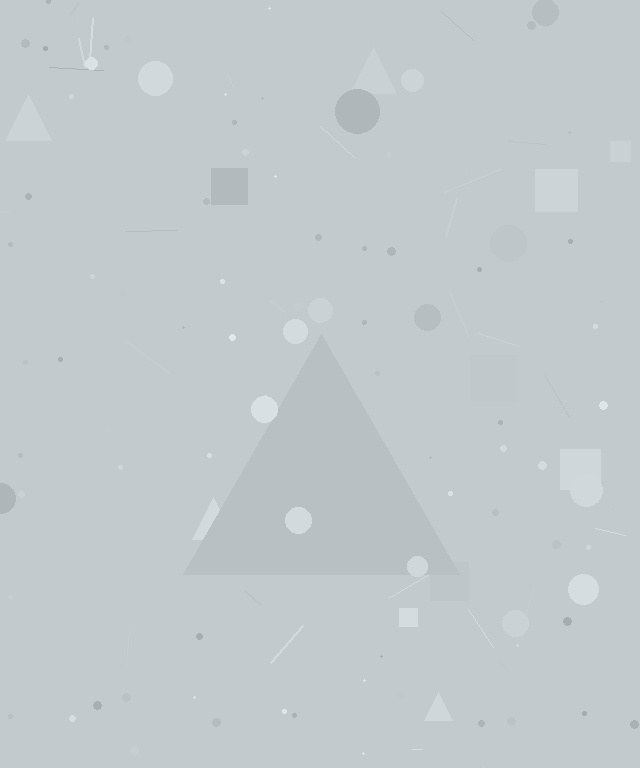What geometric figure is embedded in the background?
A triangle is embedded in the background.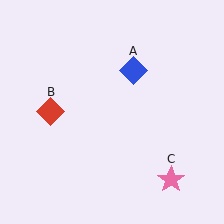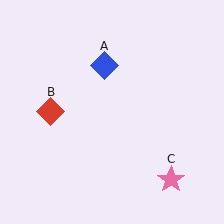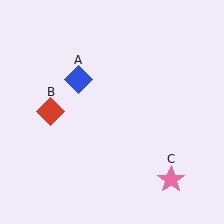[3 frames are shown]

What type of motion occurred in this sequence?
The blue diamond (object A) rotated counterclockwise around the center of the scene.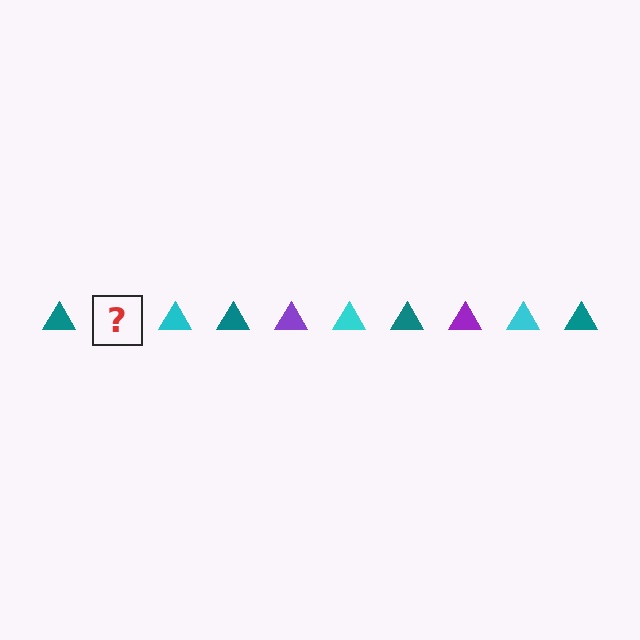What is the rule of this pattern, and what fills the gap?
The rule is that the pattern cycles through teal, purple, cyan triangles. The gap should be filled with a purple triangle.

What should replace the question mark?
The question mark should be replaced with a purple triangle.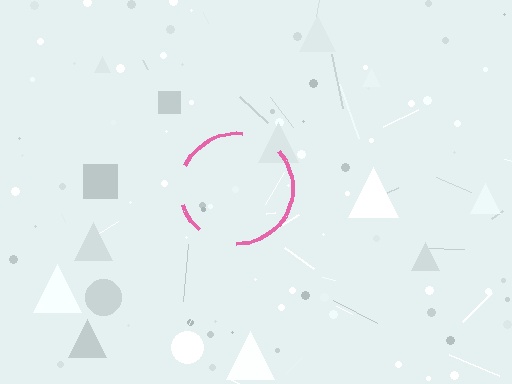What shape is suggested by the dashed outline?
The dashed outline suggests a circle.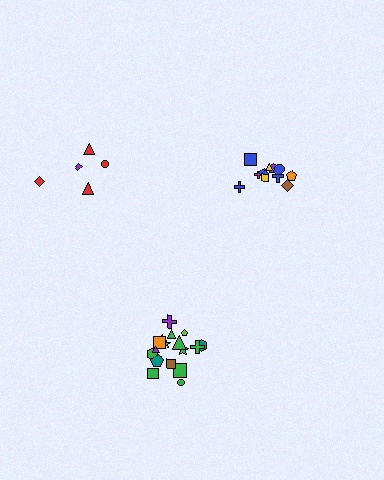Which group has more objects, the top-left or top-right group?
The top-right group.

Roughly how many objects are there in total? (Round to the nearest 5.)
Roughly 35 objects in total.